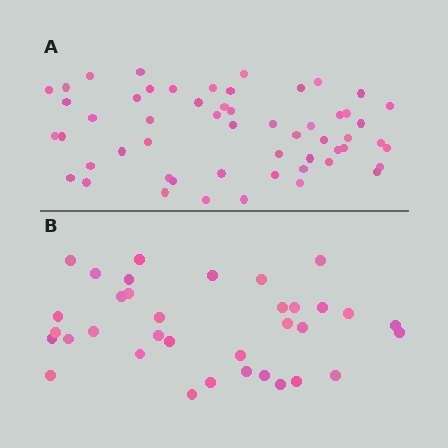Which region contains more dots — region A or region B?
Region A (the top region) has more dots.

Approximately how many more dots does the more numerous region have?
Region A has approximately 20 more dots than region B.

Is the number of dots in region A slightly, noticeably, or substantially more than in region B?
Region A has substantially more. The ratio is roughly 1.6 to 1.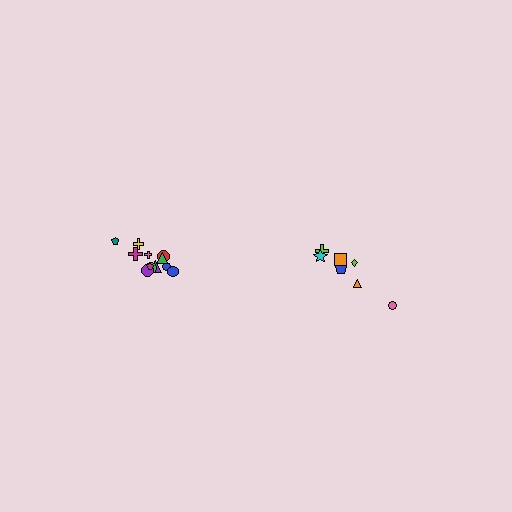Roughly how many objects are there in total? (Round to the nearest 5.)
Roughly 20 objects in total.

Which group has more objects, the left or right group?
The left group.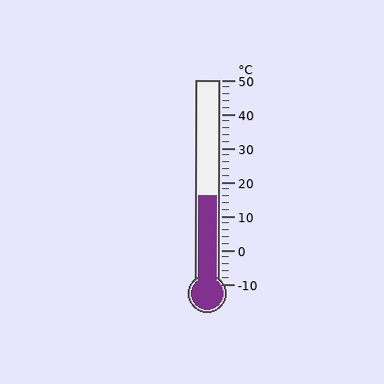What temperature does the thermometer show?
The thermometer shows approximately 16°C.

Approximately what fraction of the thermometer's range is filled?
The thermometer is filled to approximately 45% of its range.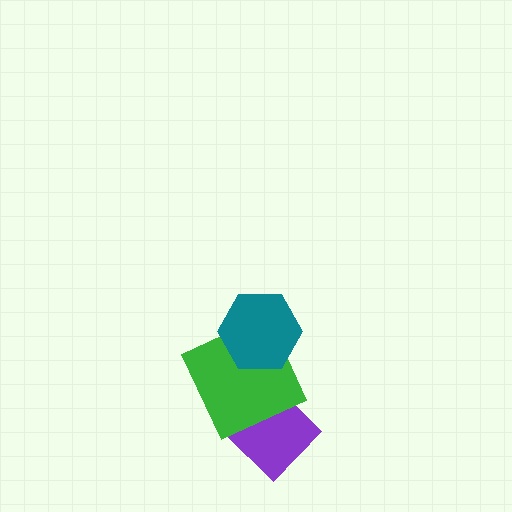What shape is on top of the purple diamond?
The green square is on top of the purple diamond.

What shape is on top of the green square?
The teal hexagon is on top of the green square.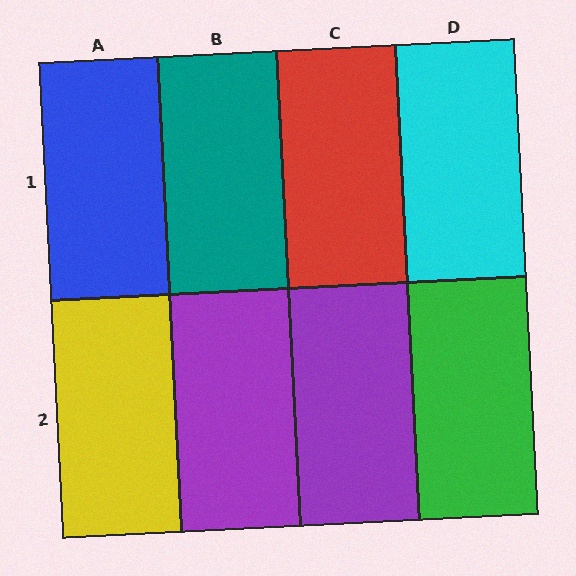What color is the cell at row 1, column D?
Cyan.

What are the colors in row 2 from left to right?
Yellow, purple, purple, green.